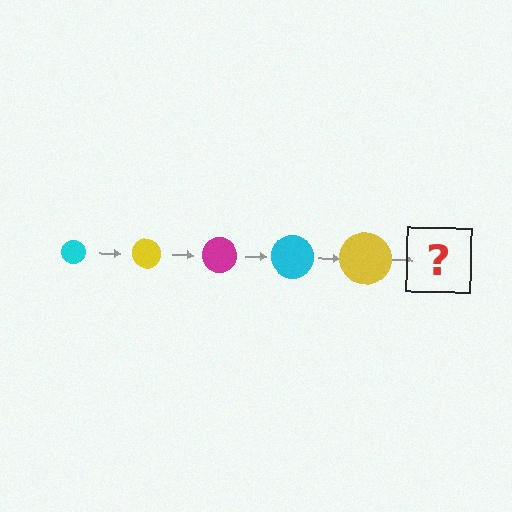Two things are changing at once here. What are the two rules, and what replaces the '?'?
The two rules are that the circle grows larger each step and the color cycles through cyan, yellow, and magenta. The '?' should be a magenta circle, larger than the previous one.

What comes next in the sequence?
The next element should be a magenta circle, larger than the previous one.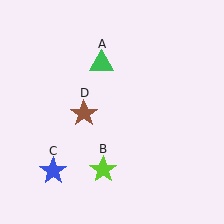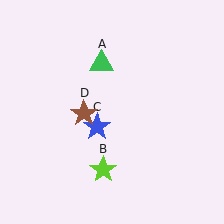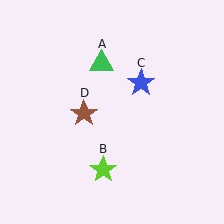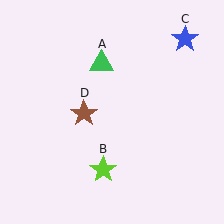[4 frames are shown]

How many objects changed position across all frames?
1 object changed position: blue star (object C).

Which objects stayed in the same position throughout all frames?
Green triangle (object A) and lime star (object B) and brown star (object D) remained stationary.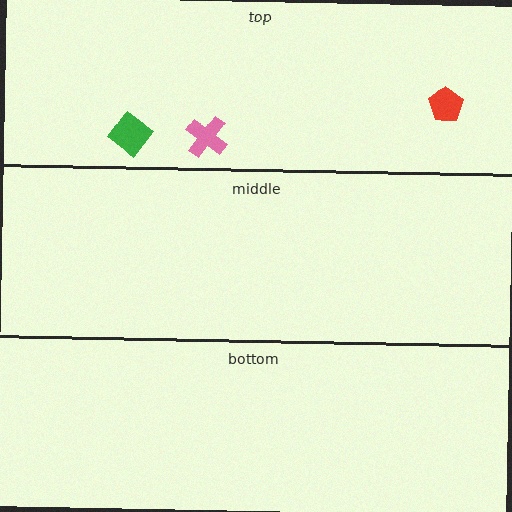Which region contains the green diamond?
The top region.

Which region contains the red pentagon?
The top region.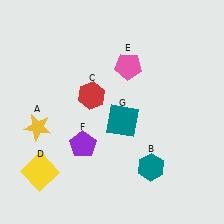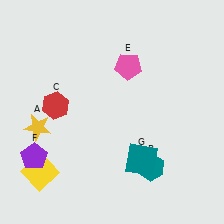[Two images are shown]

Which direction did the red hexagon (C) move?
The red hexagon (C) moved left.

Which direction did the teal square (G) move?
The teal square (G) moved down.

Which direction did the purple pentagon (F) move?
The purple pentagon (F) moved left.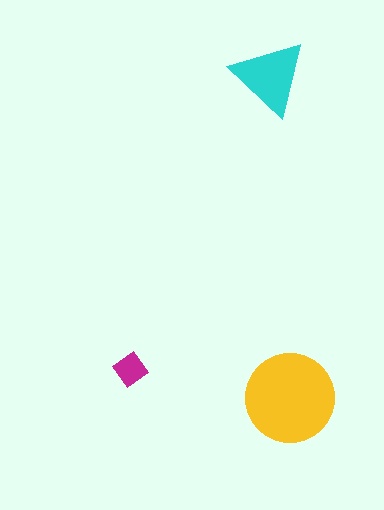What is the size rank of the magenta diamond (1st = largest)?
3rd.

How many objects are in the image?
There are 3 objects in the image.